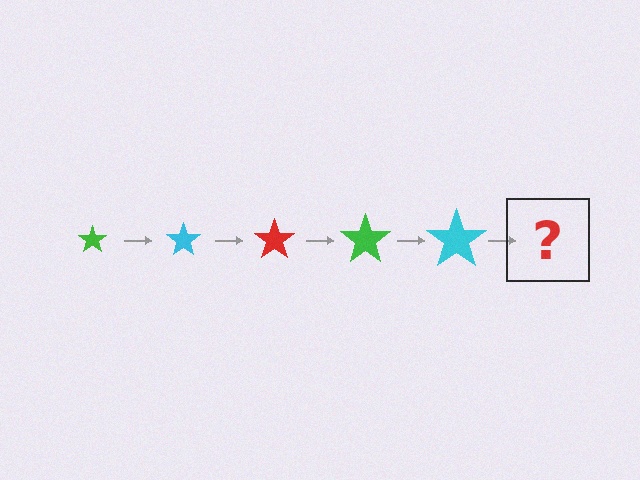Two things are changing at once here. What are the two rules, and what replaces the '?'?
The two rules are that the star grows larger each step and the color cycles through green, cyan, and red. The '?' should be a red star, larger than the previous one.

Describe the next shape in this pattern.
It should be a red star, larger than the previous one.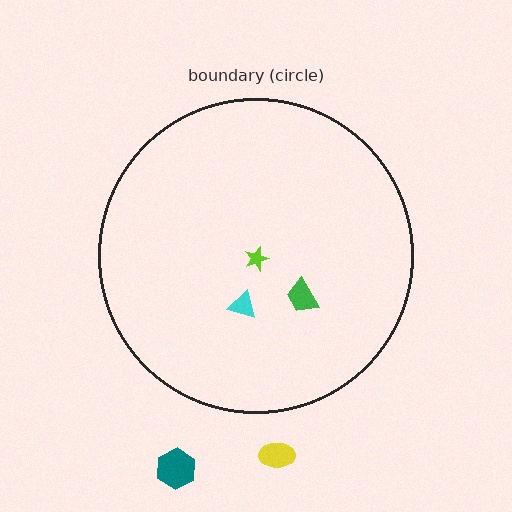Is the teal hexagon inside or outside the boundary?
Outside.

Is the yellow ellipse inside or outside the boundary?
Outside.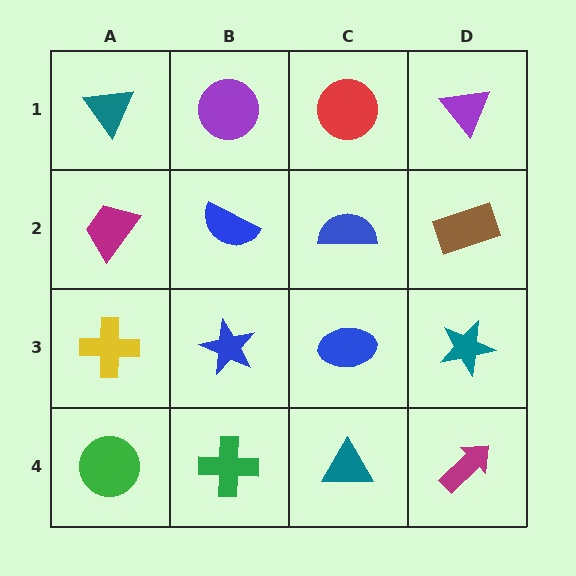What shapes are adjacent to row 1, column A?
A magenta trapezoid (row 2, column A), a purple circle (row 1, column B).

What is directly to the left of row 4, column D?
A teal triangle.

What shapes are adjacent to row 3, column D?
A brown rectangle (row 2, column D), a magenta arrow (row 4, column D), a blue ellipse (row 3, column C).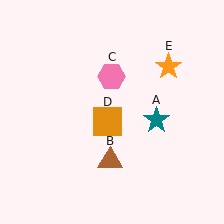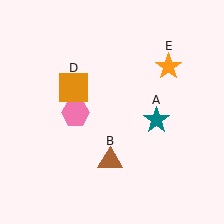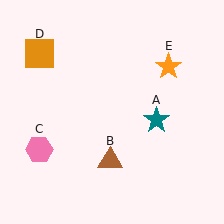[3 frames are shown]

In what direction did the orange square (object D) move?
The orange square (object D) moved up and to the left.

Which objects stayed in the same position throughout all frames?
Teal star (object A) and brown triangle (object B) and orange star (object E) remained stationary.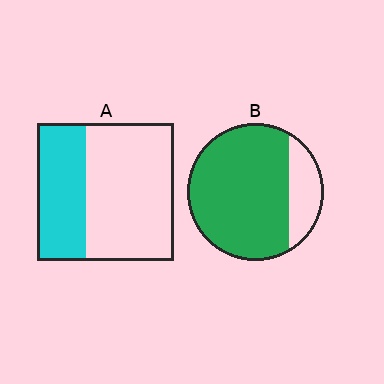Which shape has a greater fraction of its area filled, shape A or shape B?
Shape B.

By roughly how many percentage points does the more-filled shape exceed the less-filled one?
By roughly 45 percentage points (B over A).